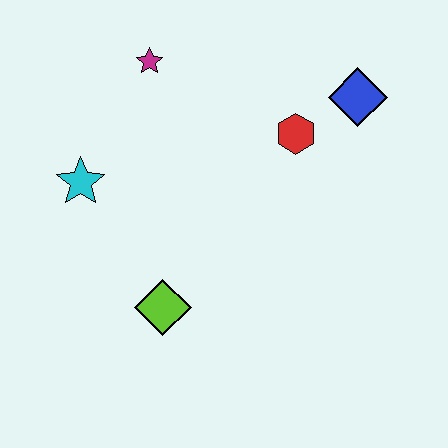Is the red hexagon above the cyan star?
Yes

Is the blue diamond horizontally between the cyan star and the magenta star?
No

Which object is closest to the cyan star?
The magenta star is closest to the cyan star.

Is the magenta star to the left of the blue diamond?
Yes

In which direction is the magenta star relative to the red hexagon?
The magenta star is to the left of the red hexagon.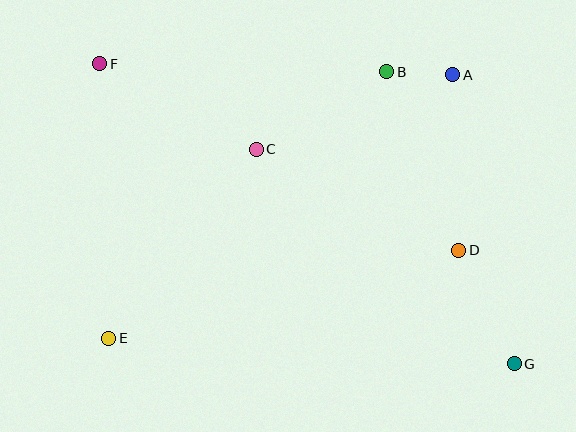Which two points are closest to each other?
Points A and B are closest to each other.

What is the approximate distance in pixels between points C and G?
The distance between C and G is approximately 335 pixels.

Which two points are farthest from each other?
Points F and G are farthest from each other.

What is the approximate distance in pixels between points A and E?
The distance between A and E is approximately 433 pixels.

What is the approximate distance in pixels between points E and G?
The distance between E and G is approximately 406 pixels.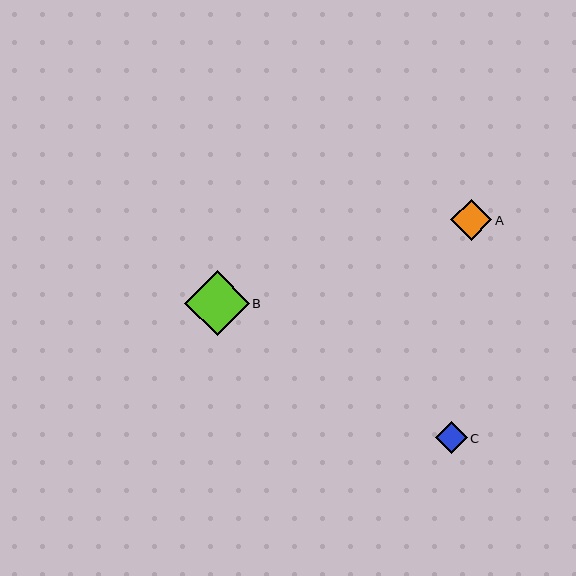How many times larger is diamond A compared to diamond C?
Diamond A is approximately 1.3 times the size of diamond C.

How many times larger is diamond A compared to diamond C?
Diamond A is approximately 1.3 times the size of diamond C.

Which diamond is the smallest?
Diamond C is the smallest with a size of approximately 32 pixels.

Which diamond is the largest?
Diamond B is the largest with a size of approximately 65 pixels.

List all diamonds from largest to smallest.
From largest to smallest: B, A, C.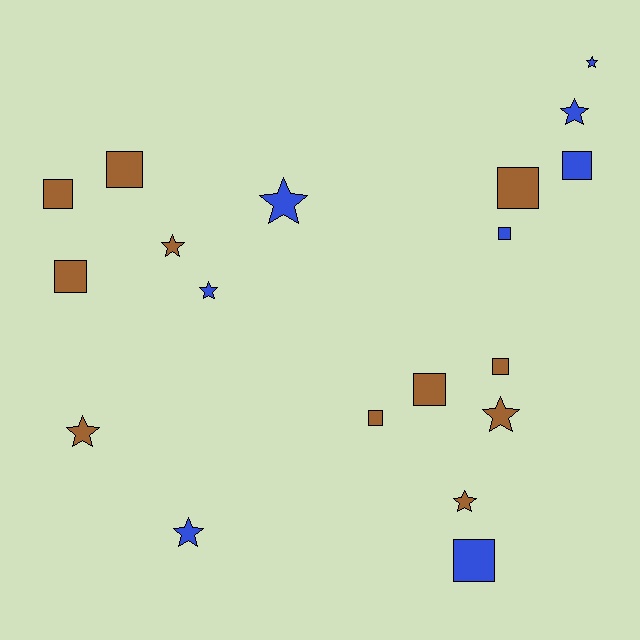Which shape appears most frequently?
Square, with 10 objects.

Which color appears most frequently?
Brown, with 11 objects.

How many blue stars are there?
There are 5 blue stars.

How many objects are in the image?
There are 19 objects.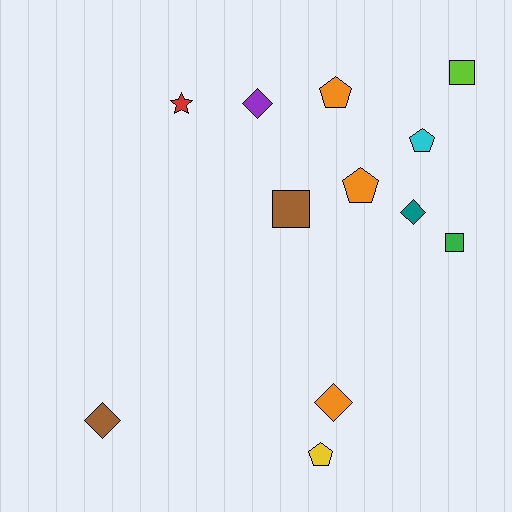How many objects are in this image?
There are 12 objects.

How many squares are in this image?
There are 3 squares.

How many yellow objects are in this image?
There is 1 yellow object.